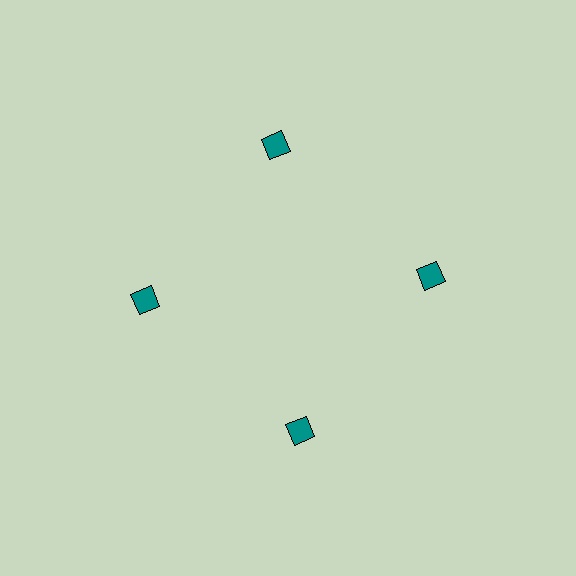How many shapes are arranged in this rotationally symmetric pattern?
There are 4 shapes, arranged in 4 groups of 1.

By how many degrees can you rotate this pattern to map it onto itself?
The pattern maps onto itself every 90 degrees of rotation.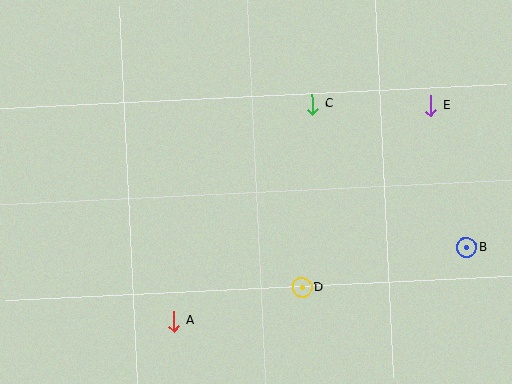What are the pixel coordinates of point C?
Point C is at (313, 105).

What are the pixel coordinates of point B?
Point B is at (467, 248).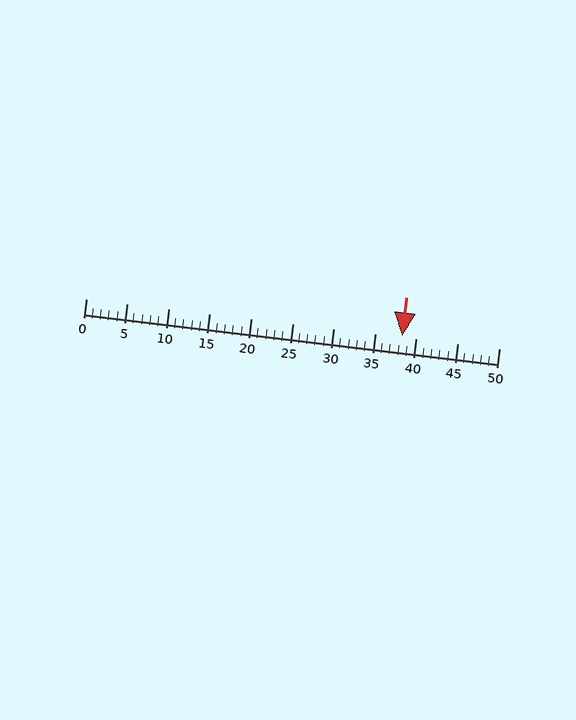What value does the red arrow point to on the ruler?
The red arrow points to approximately 38.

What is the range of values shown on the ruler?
The ruler shows values from 0 to 50.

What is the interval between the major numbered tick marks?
The major tick marks are spaced 5 units apart.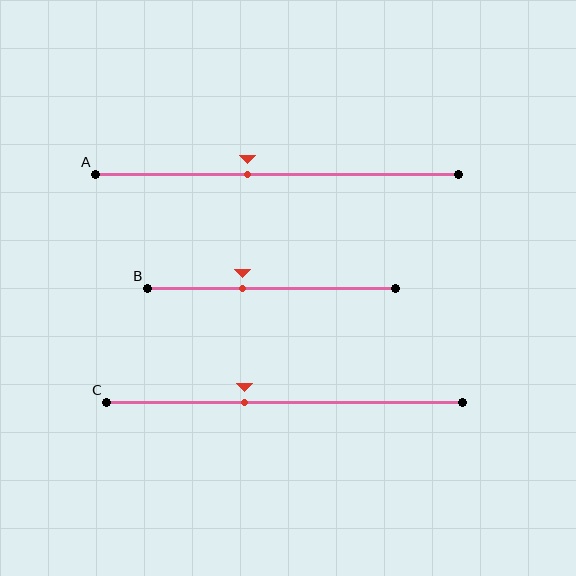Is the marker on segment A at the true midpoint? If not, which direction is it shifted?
No, the marker on segment A is shifted to the left by about 8% of the segment length.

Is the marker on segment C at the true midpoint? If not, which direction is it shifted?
No, the marker on segment C is shifted to the left by about 11% of the segment length.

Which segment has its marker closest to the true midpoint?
Segment A has its marker closest to the true midpoint.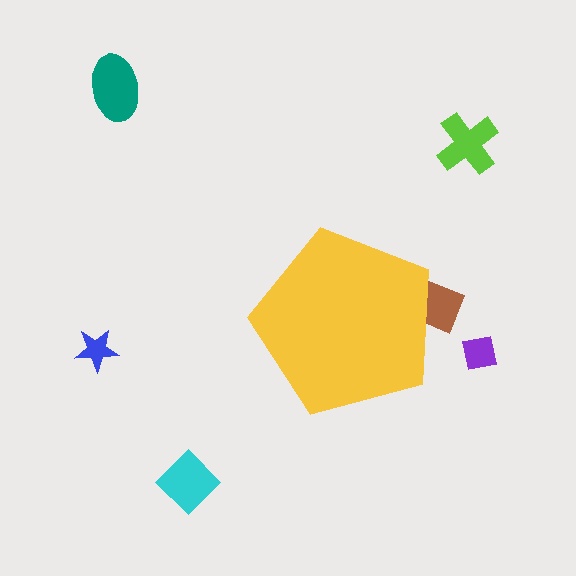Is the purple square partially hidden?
No, the purple square is fully visible.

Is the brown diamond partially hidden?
Yes, the brown diamond is partially hidden behind the yellow pentagon.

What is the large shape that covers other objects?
A yellow pentagon.